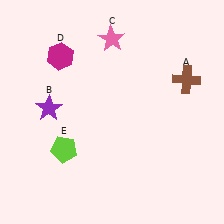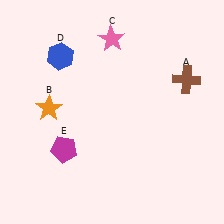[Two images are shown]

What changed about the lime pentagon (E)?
In Image 1, E is lime. In Image 2, it changed to magenta.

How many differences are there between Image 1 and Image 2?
There are 3 differences between the two images.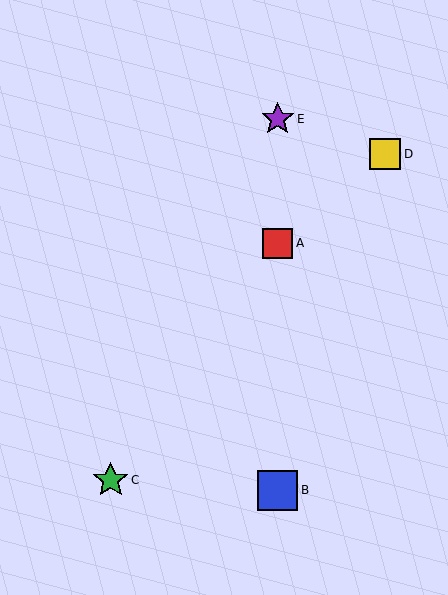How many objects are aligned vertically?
3 objects (A, B, E) are aligned vertically.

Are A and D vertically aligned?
No, A is at x≈278 and D is at x≈385.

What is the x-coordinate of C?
Object C is at x≈111.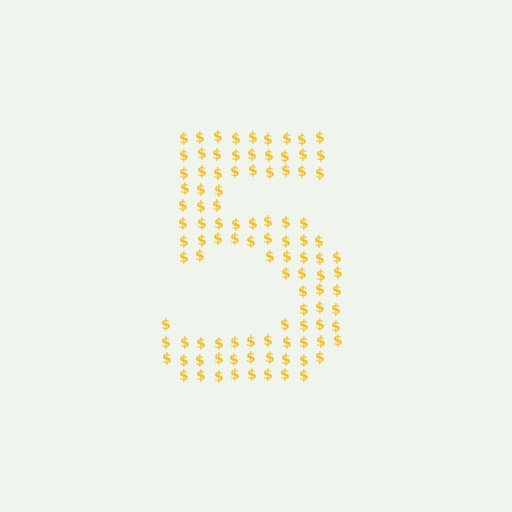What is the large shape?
The large shape is the digit 5.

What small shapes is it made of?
It is made of small dollar signs.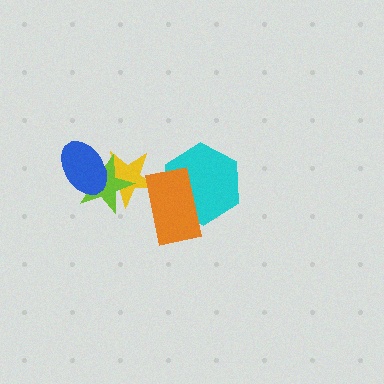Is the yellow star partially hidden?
Yes, it is partially covered by another shape.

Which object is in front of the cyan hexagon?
The orange rectangle is in front of the cyan hexagon.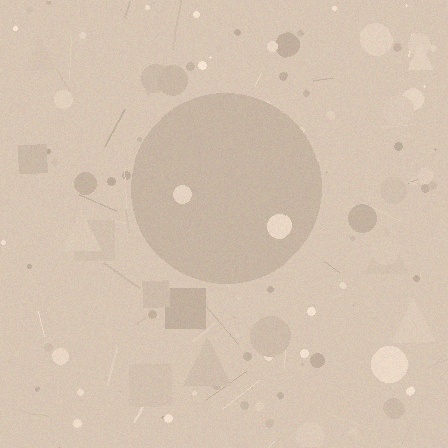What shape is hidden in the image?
A circle is hidden in the image.